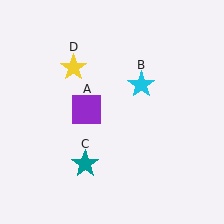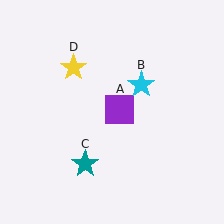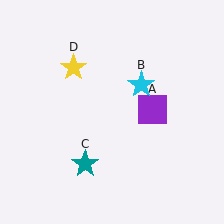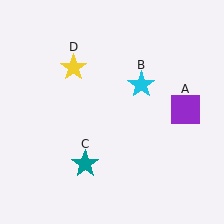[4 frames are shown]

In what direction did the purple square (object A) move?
The purple square (object A) moved right.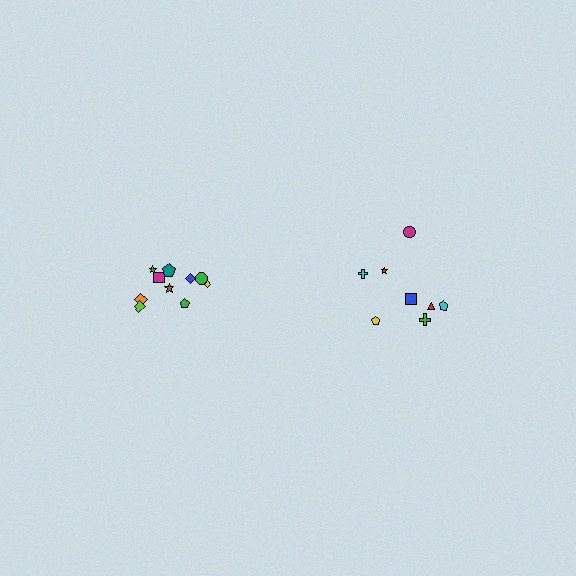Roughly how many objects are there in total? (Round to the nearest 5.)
Roughly 20 objects in total.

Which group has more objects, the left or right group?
The left group.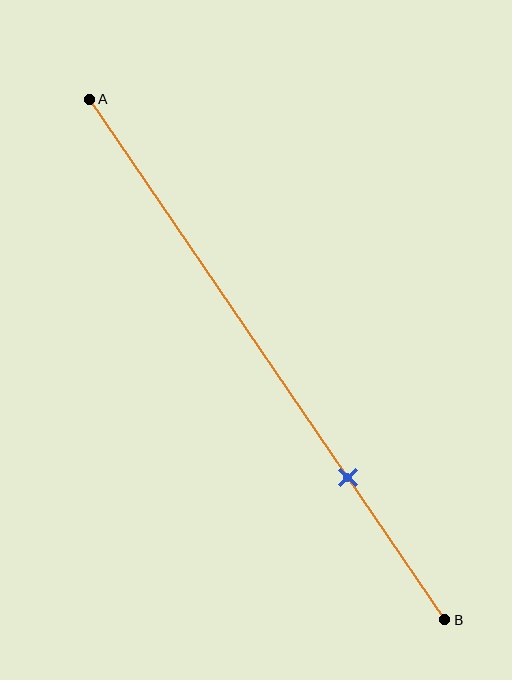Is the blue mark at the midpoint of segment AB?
No, the mark is at about 75% from A, not at the 50% midpoint.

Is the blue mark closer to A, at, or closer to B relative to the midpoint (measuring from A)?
The blue mark is closer to point B than the midpoint of segment AB.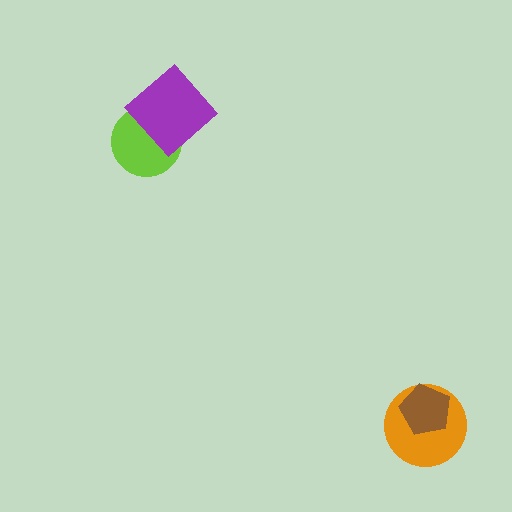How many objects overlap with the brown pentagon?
1 object overlaps with the brown pentagon.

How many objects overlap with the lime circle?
1 object overlaps with the lime circle.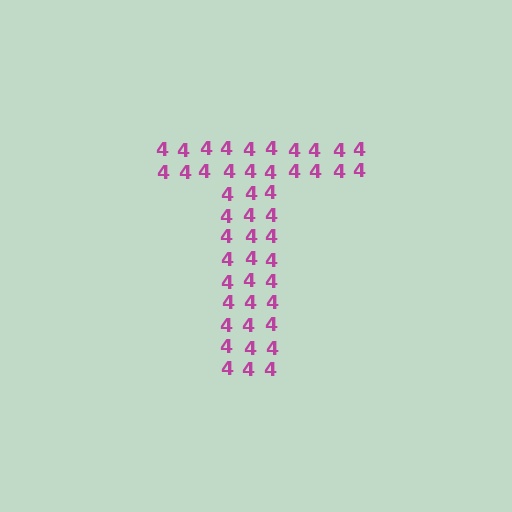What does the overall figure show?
The overall figure shows the letter T.